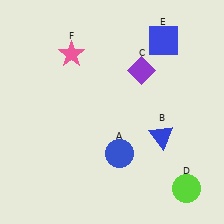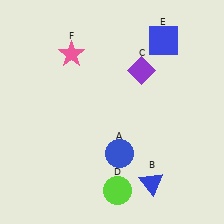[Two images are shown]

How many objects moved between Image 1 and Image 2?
2 objects moved between the two images.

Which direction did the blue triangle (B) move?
The blue triangle (B) moved down.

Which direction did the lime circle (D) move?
The lime circle (D) moved left.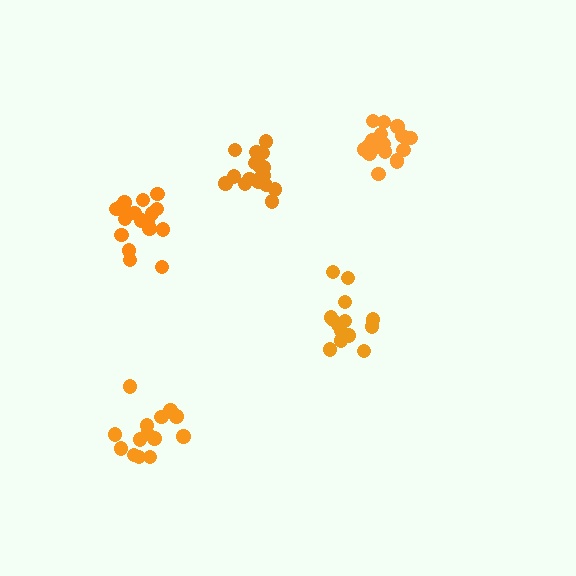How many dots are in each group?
Group 1: 19 dots, Group 2: 14 dots, Group 3: 17 dots, Group 4: 14 dots, Group 5: 18 dots (82 total).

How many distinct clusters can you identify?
There are 5 distinct clusters.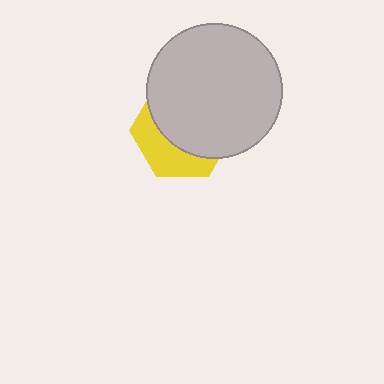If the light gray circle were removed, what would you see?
You would see the complete yellow hexagon.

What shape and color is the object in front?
The object in front is a light gray circle.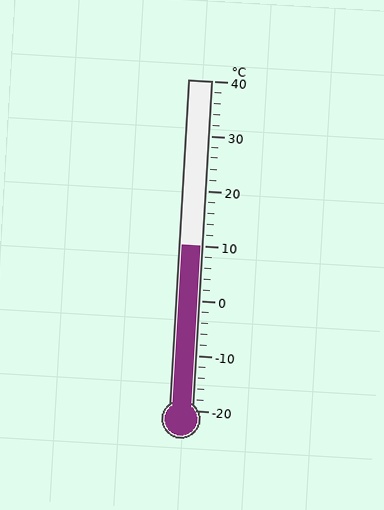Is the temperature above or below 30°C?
The temperature is below 30°C.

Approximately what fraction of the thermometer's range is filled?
The thermometer is filled to approximately 50% of its range.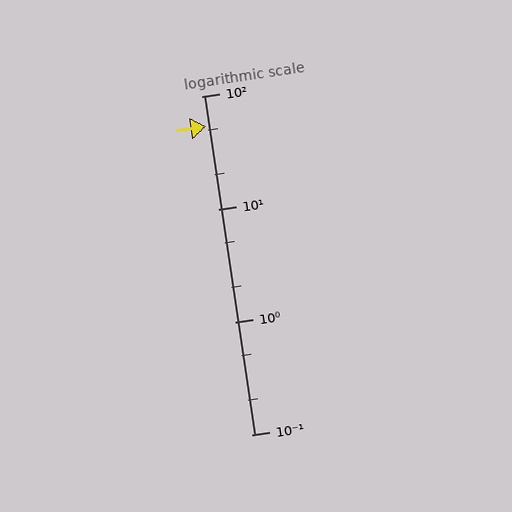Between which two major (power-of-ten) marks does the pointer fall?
The pointer is between 10 and 100.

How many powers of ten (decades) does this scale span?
The scale spans 3 decades, from 0.1 to 100.